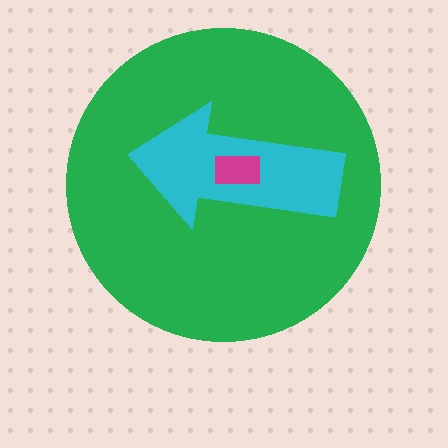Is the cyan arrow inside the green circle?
Yes.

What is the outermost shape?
The green circle.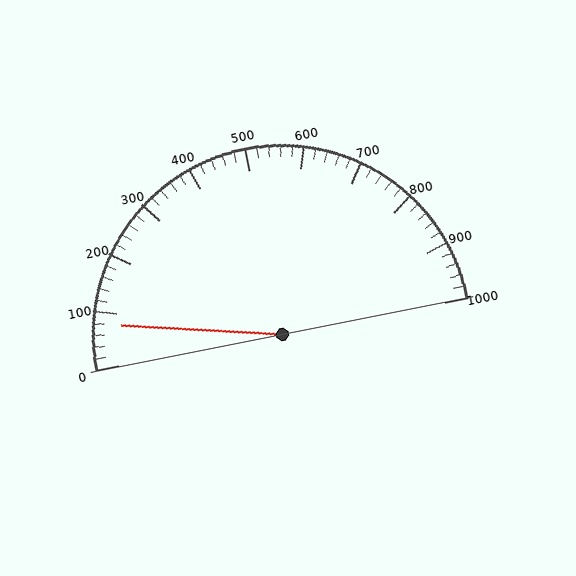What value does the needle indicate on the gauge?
The needle indicates approximately 80.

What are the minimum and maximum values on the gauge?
The gauge ranges from 0 to 1000.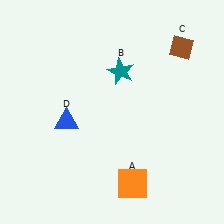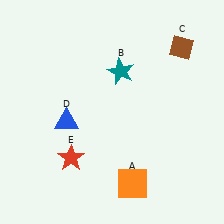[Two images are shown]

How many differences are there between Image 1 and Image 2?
There is 1 difference between the two images.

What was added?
A red star (E) was added in Image 2.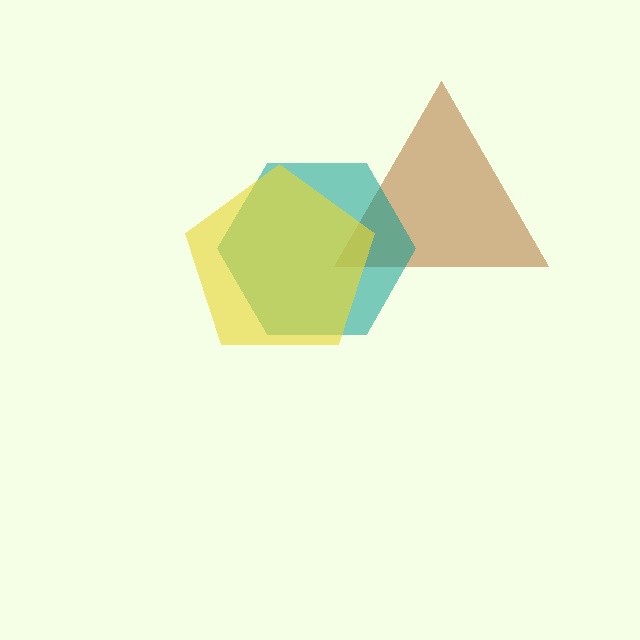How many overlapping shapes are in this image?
There are 3 overlapping shapes in the image.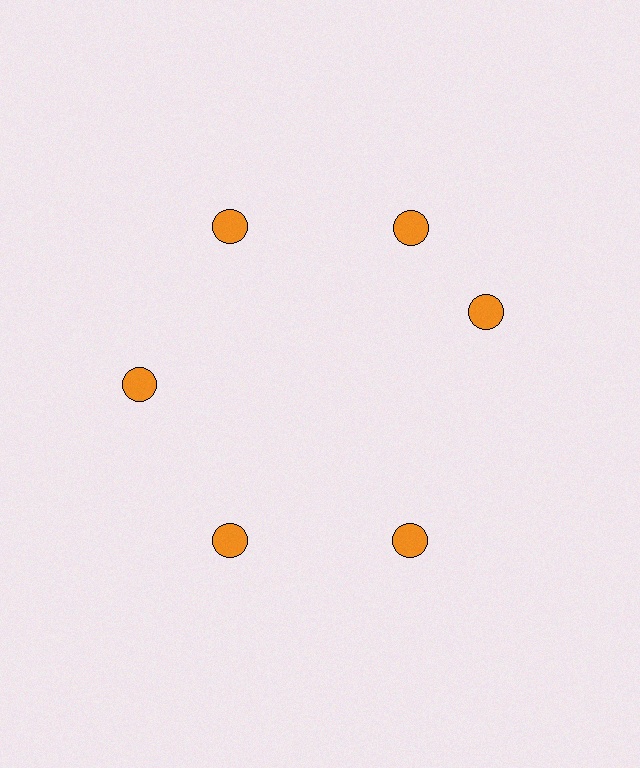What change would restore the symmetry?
The symmetry would be restored by rotating it back into even spacing with its neighbors so that all 6 circles sit at equal angles and equal distance from the center.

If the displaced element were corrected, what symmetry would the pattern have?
It would have 6-fold rotational symmetry — the pattern would map onto itself every 60 degrees.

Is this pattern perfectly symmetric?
No. The 6 orange circles are arranged in a ring, but one element near the 3 o'clock position is rotated out of alignment along the ring, breaking the 6-fold rotational symmetry.